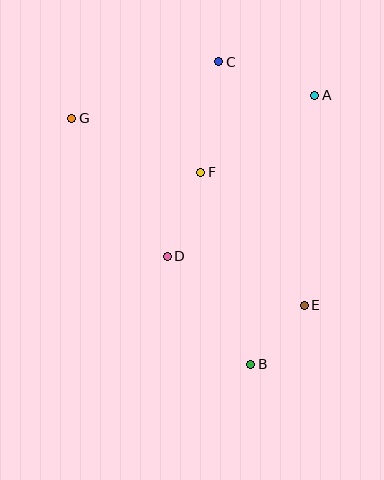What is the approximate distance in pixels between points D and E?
The distance between D and E is approximately 145 pixels.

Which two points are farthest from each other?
Points B and G are farthest from each other.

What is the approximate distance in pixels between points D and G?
The distance between D and G is approximately 168 pixels.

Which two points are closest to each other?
Points B and E are closest to each other.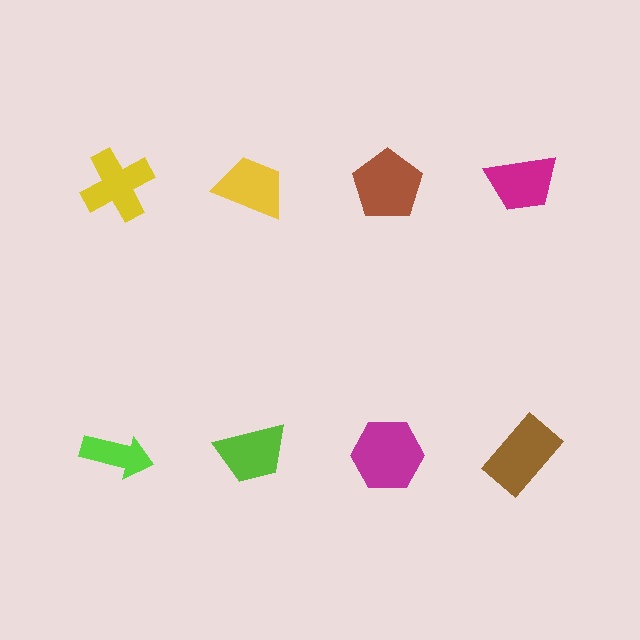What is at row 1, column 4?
A magenta trapezoid.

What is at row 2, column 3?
A magenta hexagon.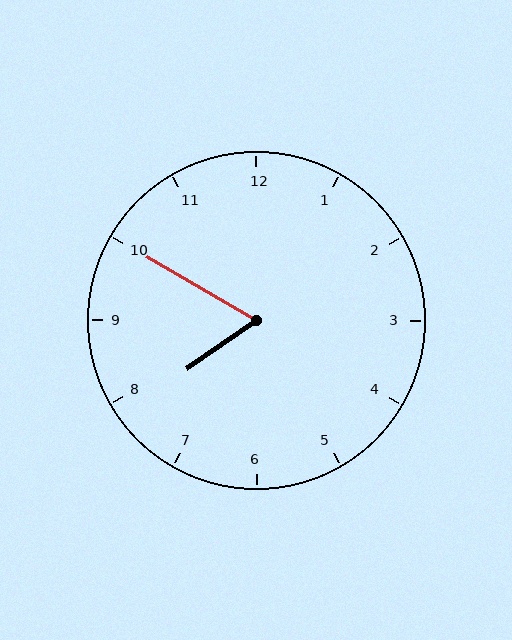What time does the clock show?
7:50.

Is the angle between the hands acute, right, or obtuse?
It is acute.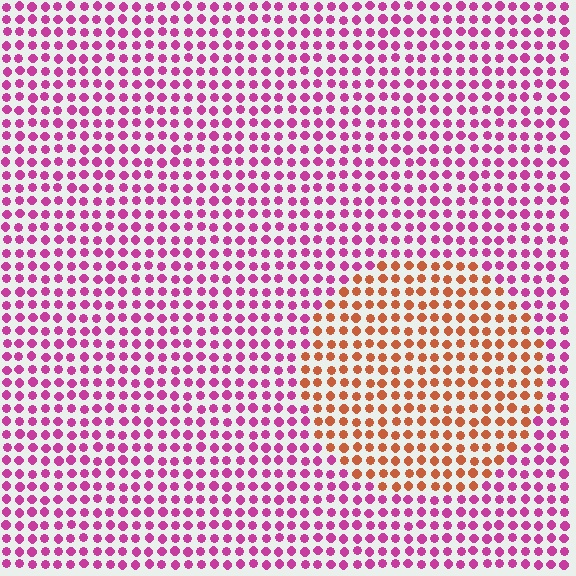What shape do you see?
I see a circle.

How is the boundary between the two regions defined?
The boundary is defined purely by a slight shift in hue (about 57 degrees). Spacing, size, and orientation are identical on both sides.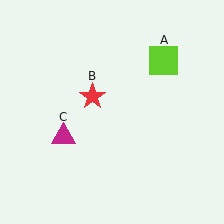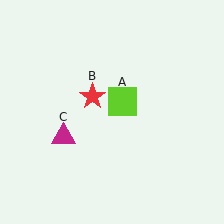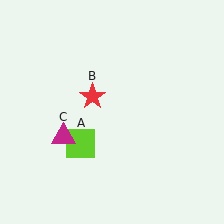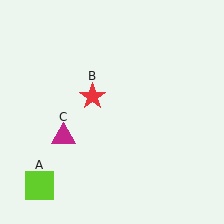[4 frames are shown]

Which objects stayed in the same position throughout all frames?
Red star (object B) and magenta triangle (object C) remained stationary.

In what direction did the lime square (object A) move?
The lime square (object A) moved down and to the left.